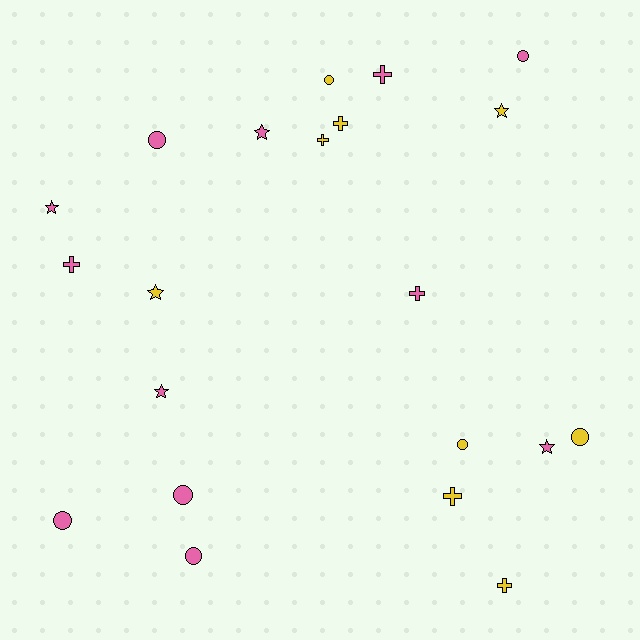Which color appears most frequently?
Pink, with 12 objects.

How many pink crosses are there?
There are 3 pink crosses.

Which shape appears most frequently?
Circle, with 8 objects.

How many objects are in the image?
There are 21 objects.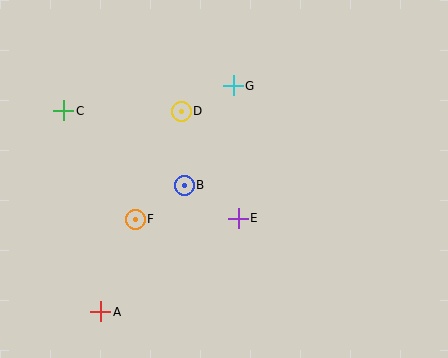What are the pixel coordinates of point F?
Point F is at (135, 219).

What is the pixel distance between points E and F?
The distance between E and F is 103 pixels.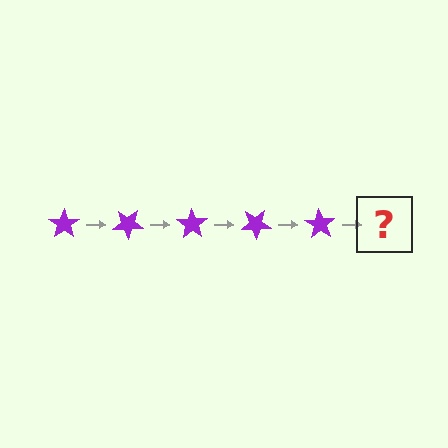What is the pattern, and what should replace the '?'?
The pattern is that the star rotates 35 degrees each step. The '?' should be a purple star rotated 175 degrees.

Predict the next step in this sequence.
The next step is a purple star rotated 175 degrees.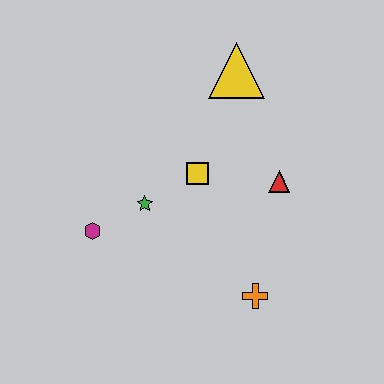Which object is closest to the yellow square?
The green star is closest to the yellow square.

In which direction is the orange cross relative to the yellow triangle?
The orange cross is below the yellow triangle.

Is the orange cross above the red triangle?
No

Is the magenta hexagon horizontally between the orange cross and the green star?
No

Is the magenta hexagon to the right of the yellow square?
No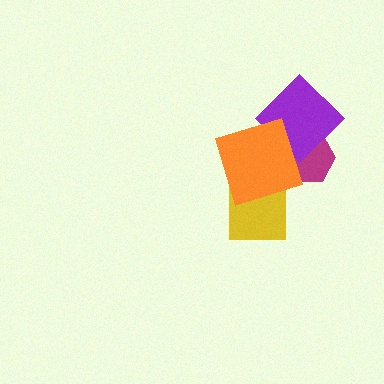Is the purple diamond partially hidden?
Yes, it is partially covered by another shape.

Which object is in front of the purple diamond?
The orange diamond is in front of the purple diamond.